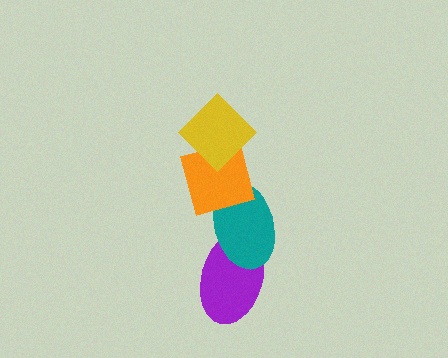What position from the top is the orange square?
The orange square is 2nd from the top.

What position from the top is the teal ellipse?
The teal ellipse is 3rd from the top.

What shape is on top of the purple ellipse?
The teal ellipse is on top of the purple ellipse.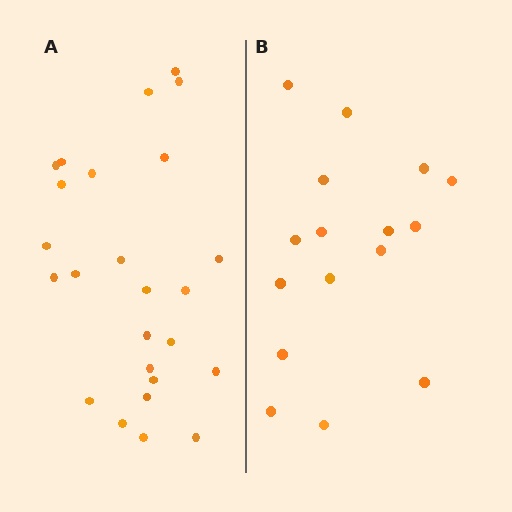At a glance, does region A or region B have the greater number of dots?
Region A (the left region) has more dots.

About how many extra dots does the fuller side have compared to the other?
Region A has roughly 8 or so more dots than region B.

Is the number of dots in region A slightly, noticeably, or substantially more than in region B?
Region A has substantially more. The ratio is roughly 1.6 to 1.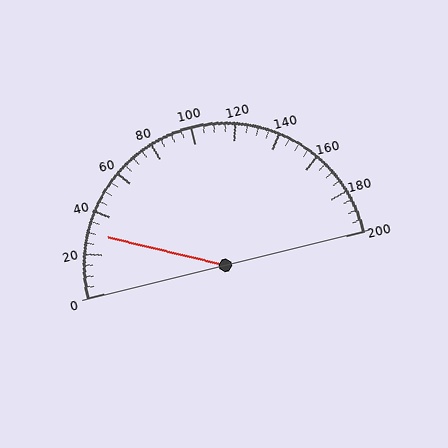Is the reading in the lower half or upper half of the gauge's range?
The reading is in the lower half of the range (0 to 200).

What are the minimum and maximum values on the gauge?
The gauge ranges from 0 to 200.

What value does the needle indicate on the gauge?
The needle indicates approximately 30.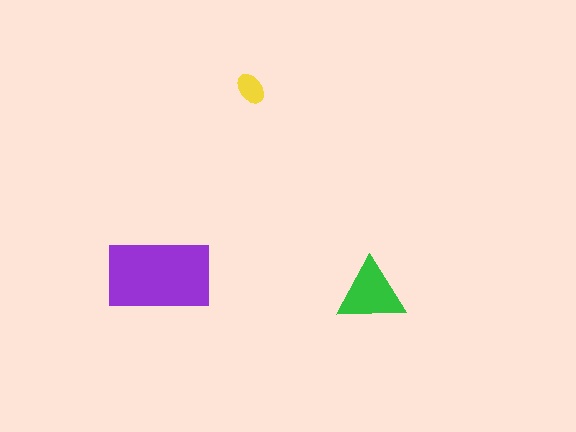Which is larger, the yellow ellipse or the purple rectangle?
The purple rectangle.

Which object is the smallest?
The yellow ellipse.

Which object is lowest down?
The green triangle is bottommost.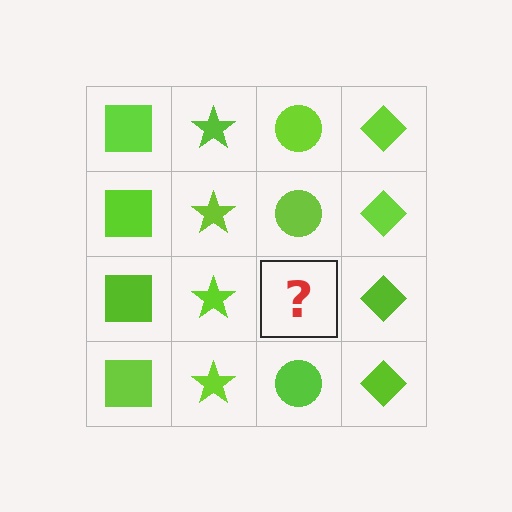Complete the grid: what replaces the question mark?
The question mark should be replaced with a lime circle.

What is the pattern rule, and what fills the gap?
The rule is that each column has a consistent shape. The gap should be filled with a lime circle.